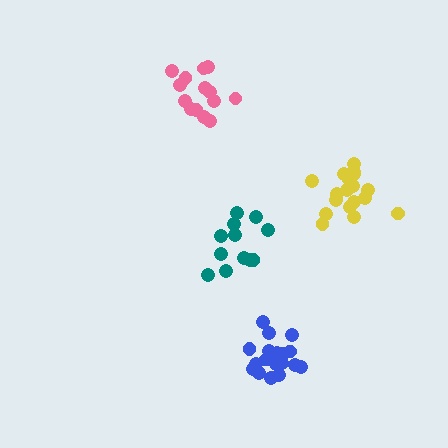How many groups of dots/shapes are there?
There are 4 groups.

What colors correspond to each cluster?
The clusters are colored: blue, pink, teal, yellow.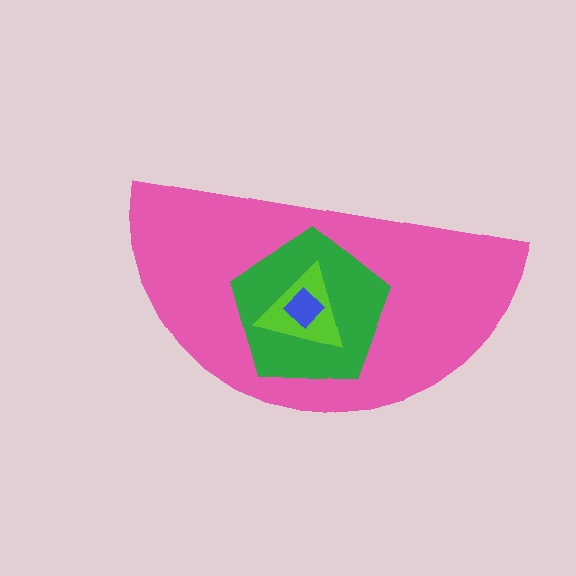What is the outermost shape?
The pink semicircle.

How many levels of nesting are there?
4.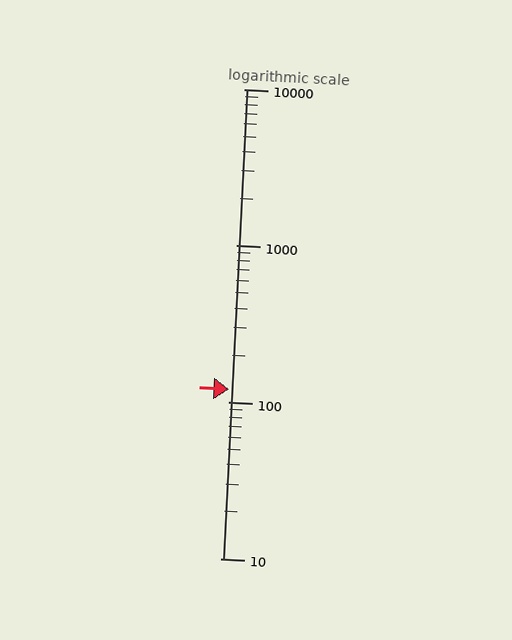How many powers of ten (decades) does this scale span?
The scale spans 3 decades, from 10 to 10000.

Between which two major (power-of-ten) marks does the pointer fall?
The pointer is between 100 and 1000.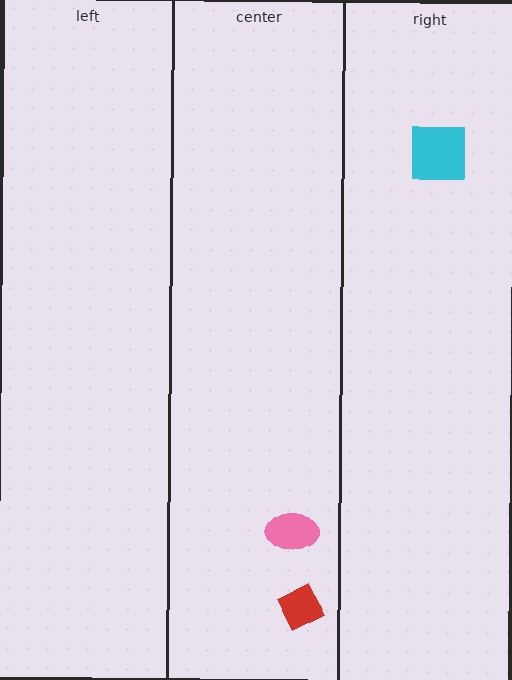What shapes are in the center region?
The pink ellipse, the red diamond.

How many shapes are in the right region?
1.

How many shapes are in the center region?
2.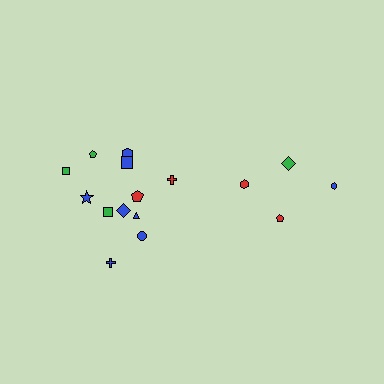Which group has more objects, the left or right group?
The left group.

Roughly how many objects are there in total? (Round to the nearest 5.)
Roughly 15 objects in total.